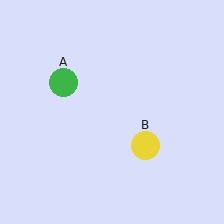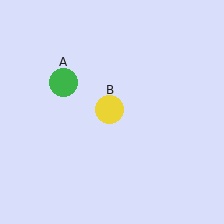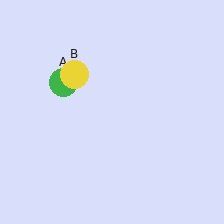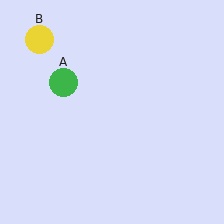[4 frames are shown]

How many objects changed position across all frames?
1 object changed position: yellow circle (object B).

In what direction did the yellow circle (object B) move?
The yellow circle (object B) moved up and to the left.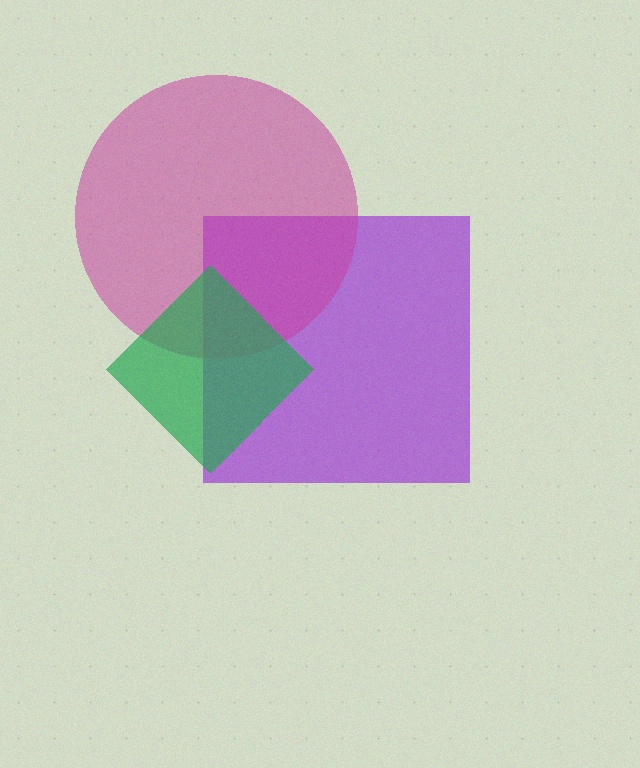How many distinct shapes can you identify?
There are 3 distinct shapes: a purple square, a magenta circle, a green diamond.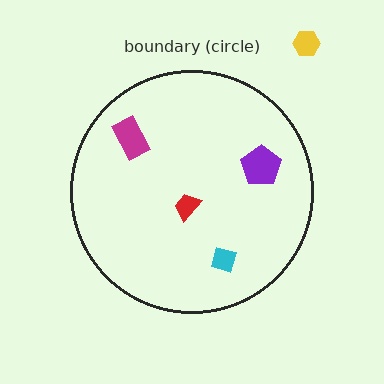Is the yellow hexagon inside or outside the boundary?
Outside.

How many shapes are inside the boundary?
4 inside, 1 outside.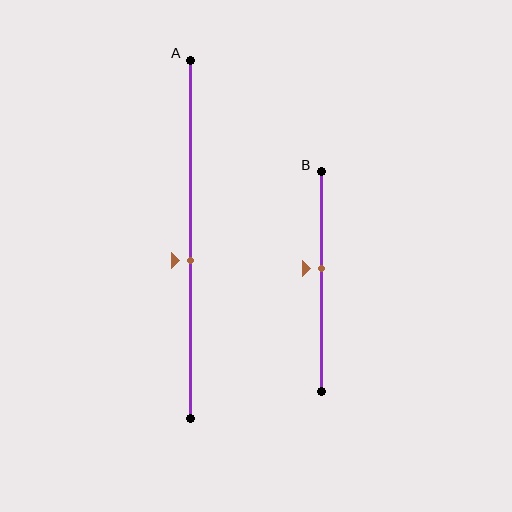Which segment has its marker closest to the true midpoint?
Segment A has its marker closest to the true midpoint.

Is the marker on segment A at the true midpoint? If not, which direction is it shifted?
No, the marker on segment A is shifted downward by about 6% of the segment length.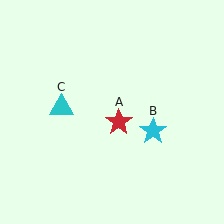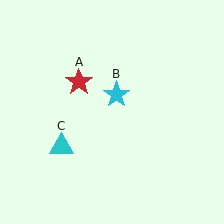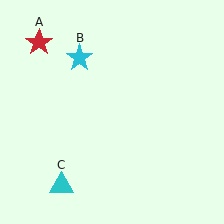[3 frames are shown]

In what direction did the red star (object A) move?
The red star (object A) moved up and to the left.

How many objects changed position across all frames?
3 objects changed position: red star (object A), cyan star (object B), cyan triangle (object C).